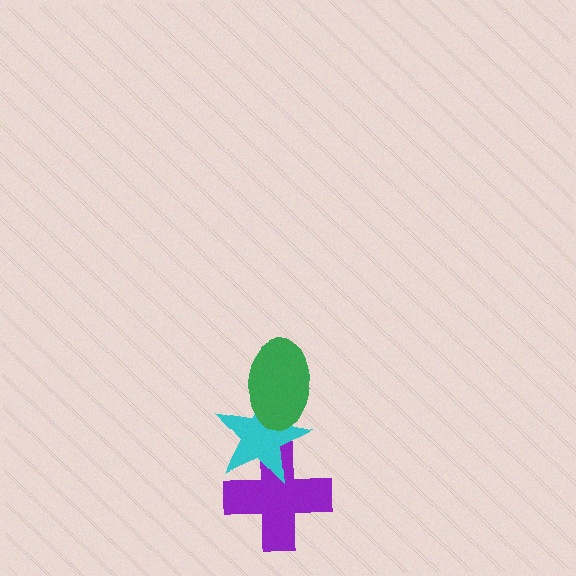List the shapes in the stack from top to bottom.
From top to bottom: the green ellipse, the cyan star, the purple cross.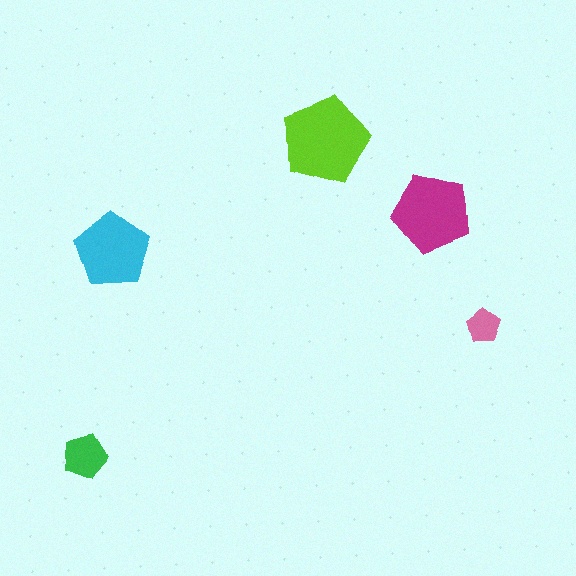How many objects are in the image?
There are 5 objects in the image.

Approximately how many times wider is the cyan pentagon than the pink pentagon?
About 2 times wider.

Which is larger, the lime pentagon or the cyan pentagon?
The lime one.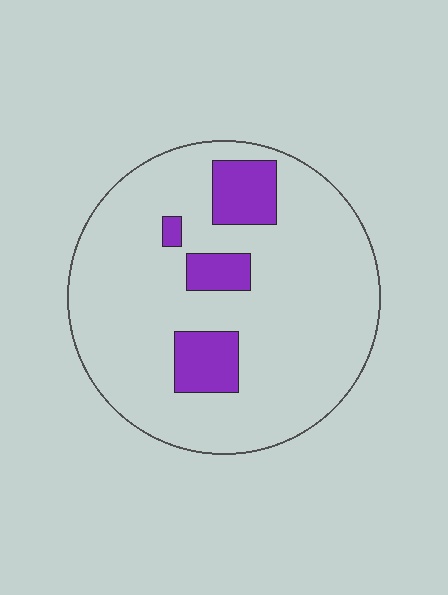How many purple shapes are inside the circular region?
4.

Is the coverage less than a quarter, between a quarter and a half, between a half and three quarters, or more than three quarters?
Less than a quarter.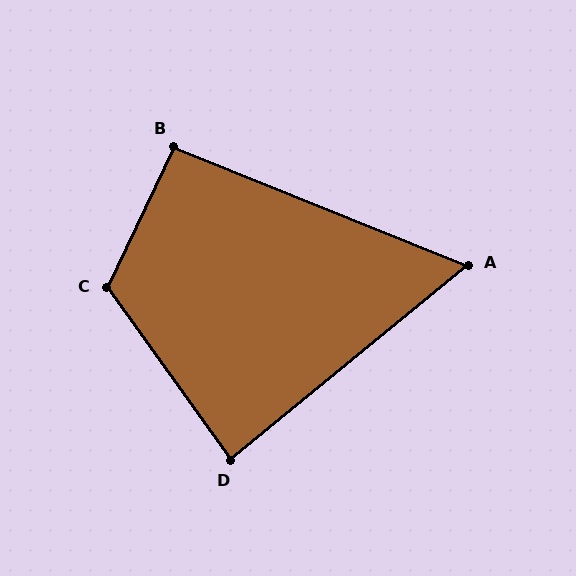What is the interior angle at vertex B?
Approximately 94 degrees (approximately right).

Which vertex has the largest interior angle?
C, at approximately 119 degrees.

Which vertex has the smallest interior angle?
A, at approximately 61 degrees.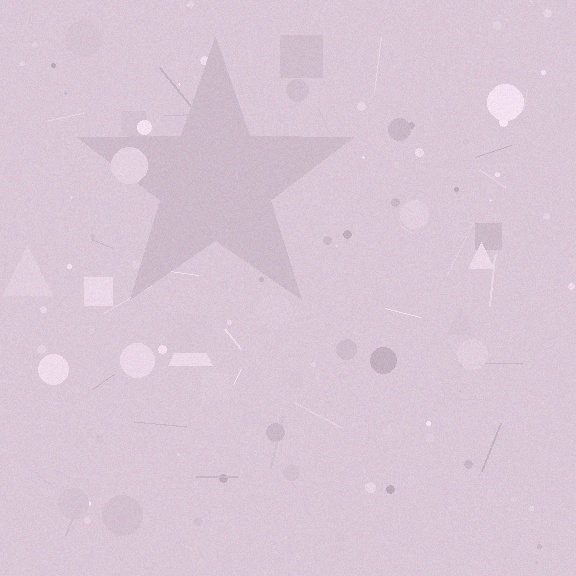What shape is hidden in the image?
A star is hidden in the image.